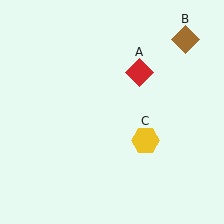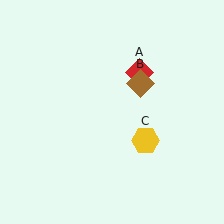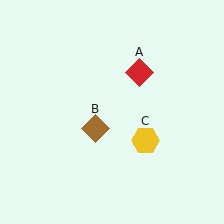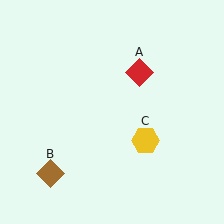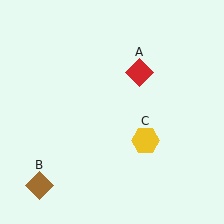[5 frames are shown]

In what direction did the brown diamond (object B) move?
The brown diamond (object B) moved down and to the left.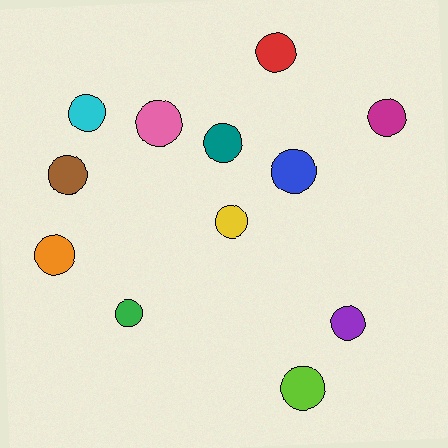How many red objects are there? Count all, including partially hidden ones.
There is 1 red object.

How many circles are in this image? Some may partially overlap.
There are 12 circles.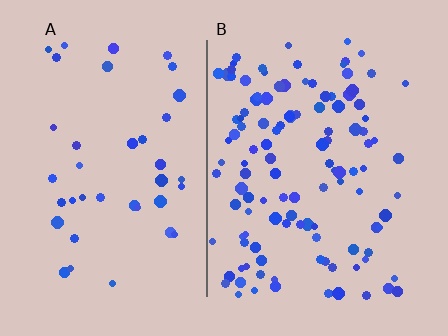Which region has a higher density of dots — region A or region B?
B (the right).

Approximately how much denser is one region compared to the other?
Approximately 2.9× — region B over region A.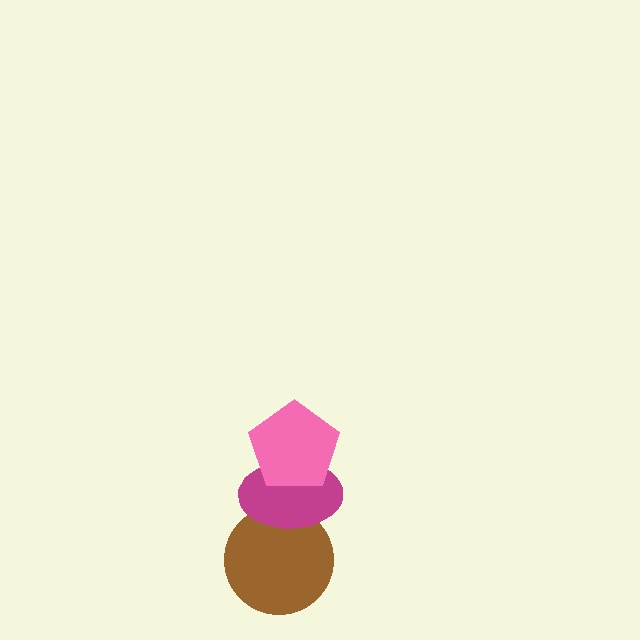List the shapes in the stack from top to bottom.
From top to bottom: the pink pentagon, the magenta ellipse, the brown circle.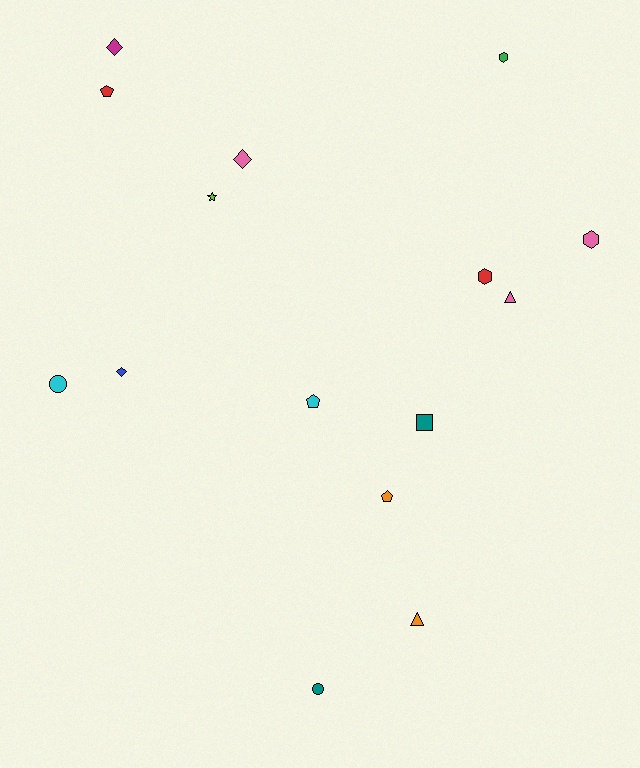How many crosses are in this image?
There are no crosses.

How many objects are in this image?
There are 15 objects.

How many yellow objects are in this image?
There are no yellow objects.